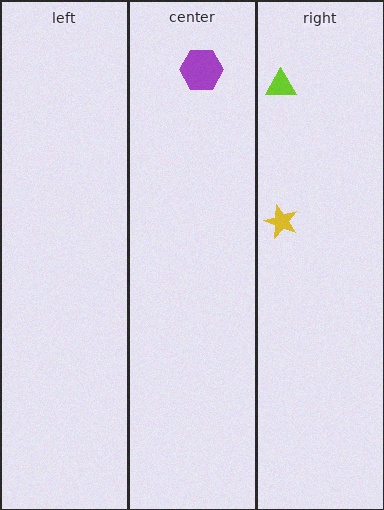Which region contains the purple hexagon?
The center region.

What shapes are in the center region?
The purple hexagon.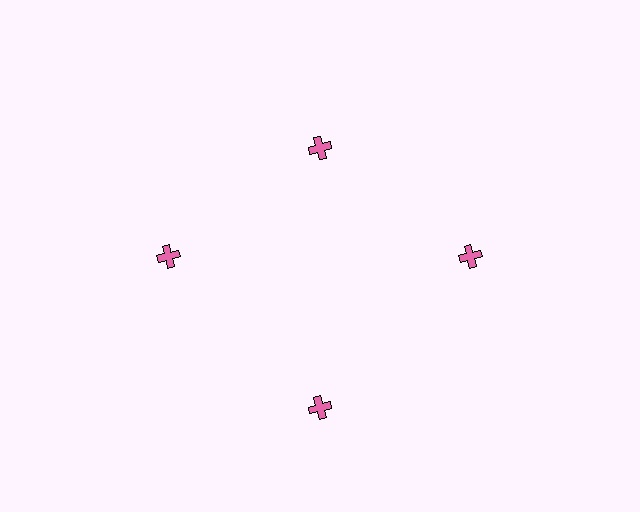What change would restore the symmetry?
The symmetry would be restored by moving it outward, back onto the ring so that all 4 crosses sit at equal angles and equal distance from the center.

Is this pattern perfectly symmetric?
No. The 4 pink crosses are arranged in a ring, but one element near the 12 o'clock position is pulled inward toward the center, breaking the 4-fold rotational symmetry.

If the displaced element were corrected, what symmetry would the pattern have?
It would have 4-fold rotational symmetry — the pattern would map onto itself every 90 degrees.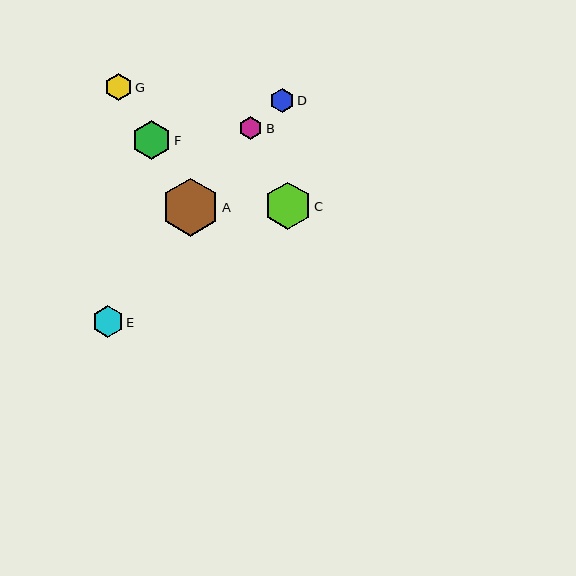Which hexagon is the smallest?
Hexagon B is the smallest with a size of approximately 23 pixels.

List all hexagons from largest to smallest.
From largest to smallest: A, C, F, E, G, D, B.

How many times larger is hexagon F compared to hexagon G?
Hexagon F is approximately 1.4 times the size of hexagon G.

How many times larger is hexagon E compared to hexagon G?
Hexagon E is approximately 1.2 times the size of hexagon G.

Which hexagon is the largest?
Hexagon A is the largest with a size of approximately 58 pixels.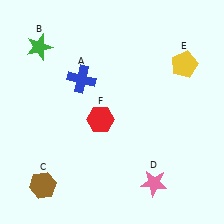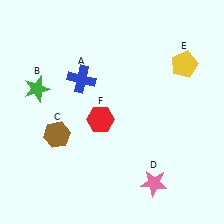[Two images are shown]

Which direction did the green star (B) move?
The green star (B) moved down.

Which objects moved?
The objects that moved are: the green star (B), the brown hexagon (C).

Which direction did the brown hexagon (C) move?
The brown hexagon (C) moved up.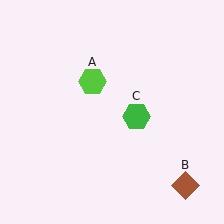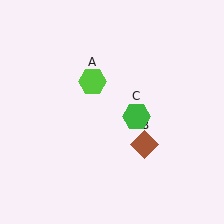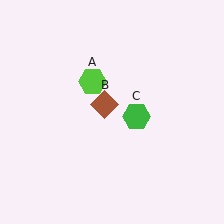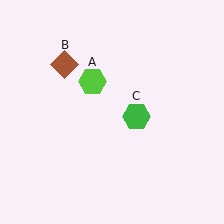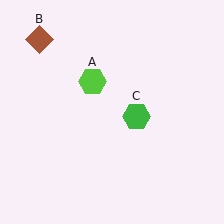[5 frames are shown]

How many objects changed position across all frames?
1 object changed position: brown diamond (object B).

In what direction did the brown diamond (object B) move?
The brown diamond (object B) moved up and to the left.